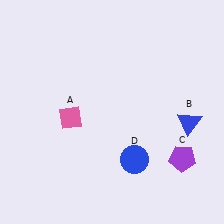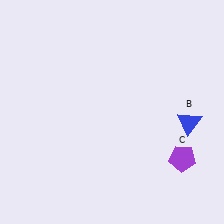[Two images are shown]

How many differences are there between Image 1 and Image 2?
There are 2 differences between the two images.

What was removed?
The pink diamond (A), the blue circle (D) were removed in Image 2.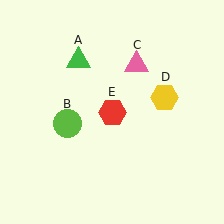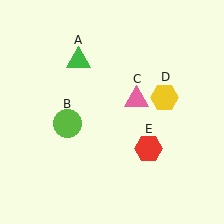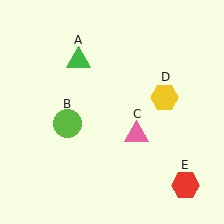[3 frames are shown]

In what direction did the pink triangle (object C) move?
The pink triangle (object C) moved down.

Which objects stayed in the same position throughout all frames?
Green triangle (object A) and lime circle (object B) and yellow hexagon (object D) remained stationary.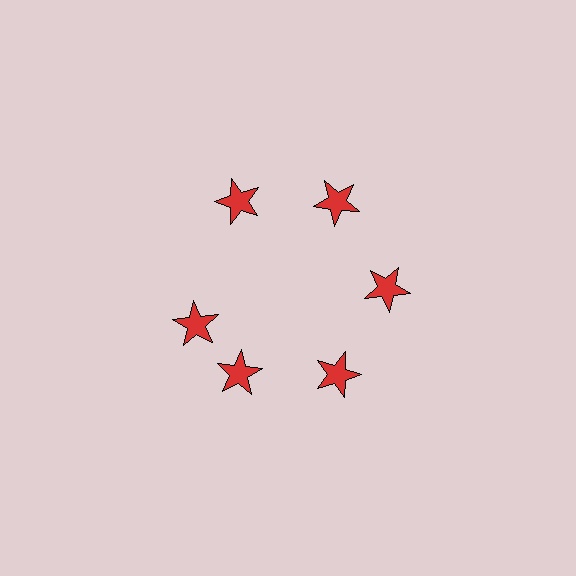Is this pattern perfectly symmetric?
No. The 6 red stars are arranged in a ring, but one element near the 9 o'clock position is rotated out of alignment along the ring, breaking the 6-fold rotational symmetry.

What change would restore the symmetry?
The symmetry would be restored by rotating it back into even spacing with its neighbors so that all 6 stars sit at equal angles and equal distance from the center.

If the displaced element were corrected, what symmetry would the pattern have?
It would have 6-fold rotational symmetry — the pattern would map onto itself every 60 degrees.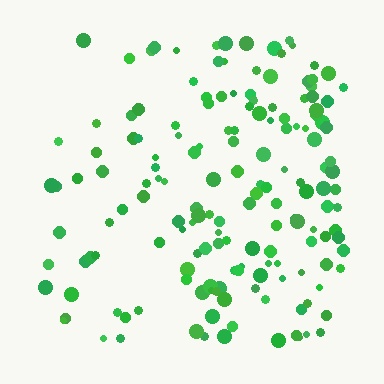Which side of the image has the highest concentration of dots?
The right.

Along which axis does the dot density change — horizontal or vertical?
Horizontal.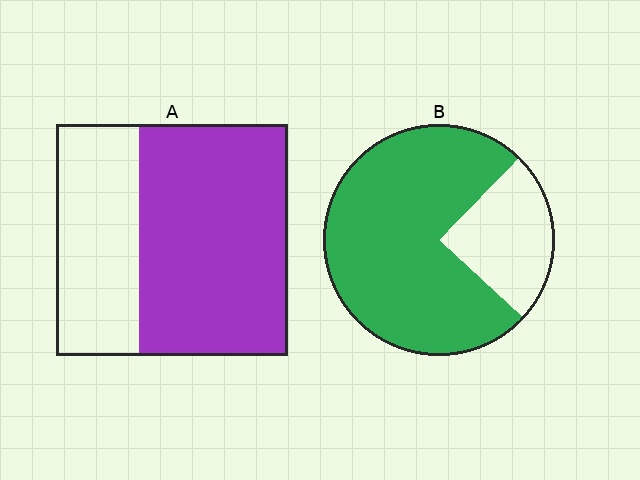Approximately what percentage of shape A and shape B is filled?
A is approximately 65% and B is approximately 75%.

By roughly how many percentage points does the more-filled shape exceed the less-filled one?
By roughly 10 percentage points (B over A).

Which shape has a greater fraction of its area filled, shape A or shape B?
Shape B.